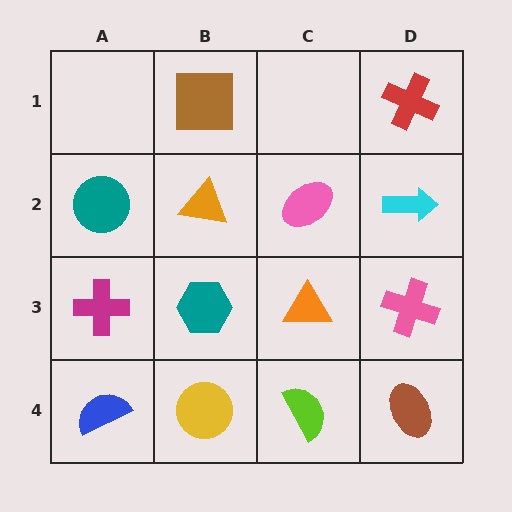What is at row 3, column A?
A magenta cross.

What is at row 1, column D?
A red cross.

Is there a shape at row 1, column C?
No, that cell is empty.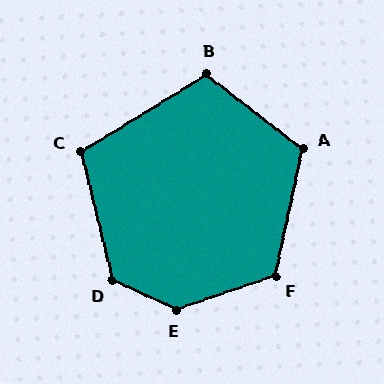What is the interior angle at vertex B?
Approximately 111 degrees (obtuse).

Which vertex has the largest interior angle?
E, at approximately 137 degrees.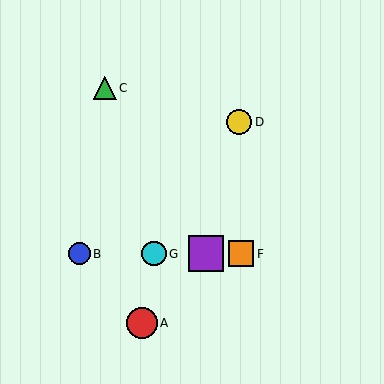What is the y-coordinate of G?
Object G is at y≈254.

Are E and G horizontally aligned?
Yes, both are at y≈254.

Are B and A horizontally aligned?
No, B is at y≈254 and A is at y≈323.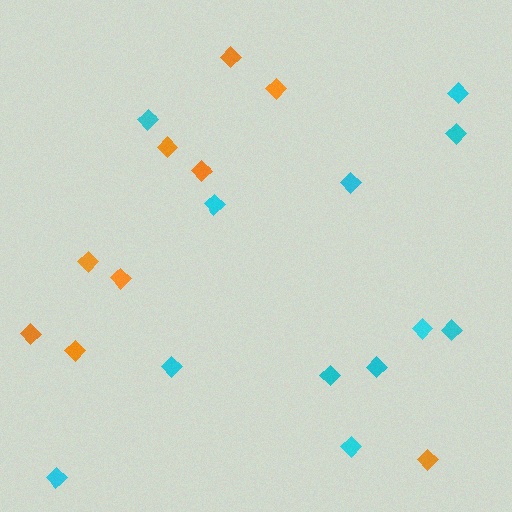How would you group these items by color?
There are 2 groups: one group of orange diamonds (9) and one group of cyan diamonds (12).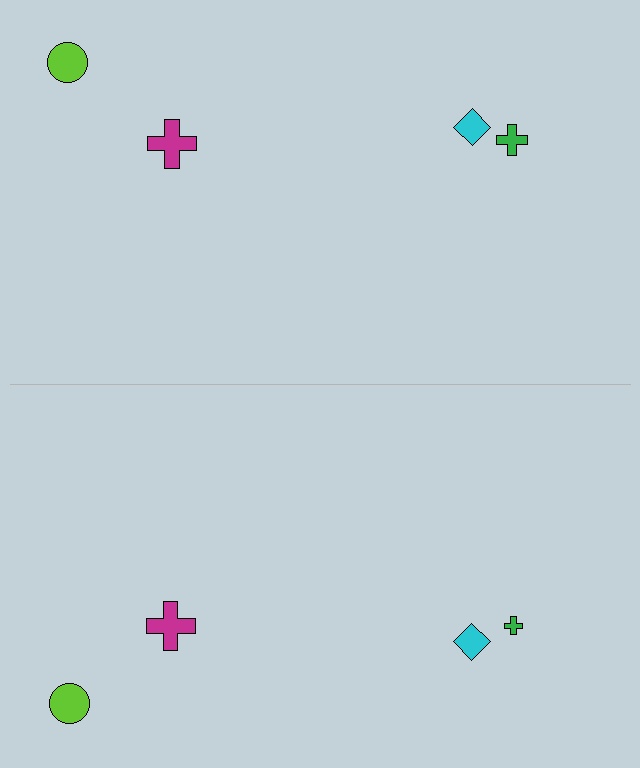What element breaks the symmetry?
The green cross on the bottom side has a different size than its mirror counterpart.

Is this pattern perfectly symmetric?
No, the pattern is not perfectly symmetric. The green cross on the bottom side has a different size than its mirror counterpart.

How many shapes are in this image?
There are 8 shapes in this image.